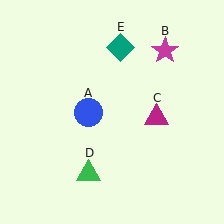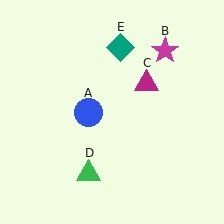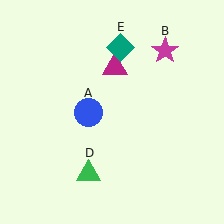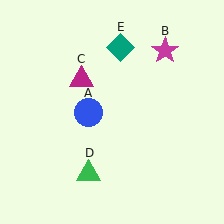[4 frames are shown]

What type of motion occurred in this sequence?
The magenta triangle (object C) rotated counterclockwise around the center of the scene.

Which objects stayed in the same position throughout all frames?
Blue circle (object A) and magenta star (object B) and green triangle (object D) and teal diamond (object E) remained stationary.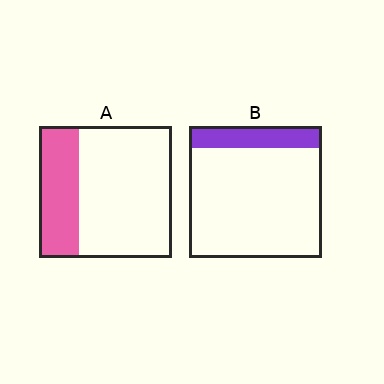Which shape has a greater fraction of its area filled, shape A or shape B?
Shape A.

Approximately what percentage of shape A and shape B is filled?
A is approximately 30% and B is approximately 15%.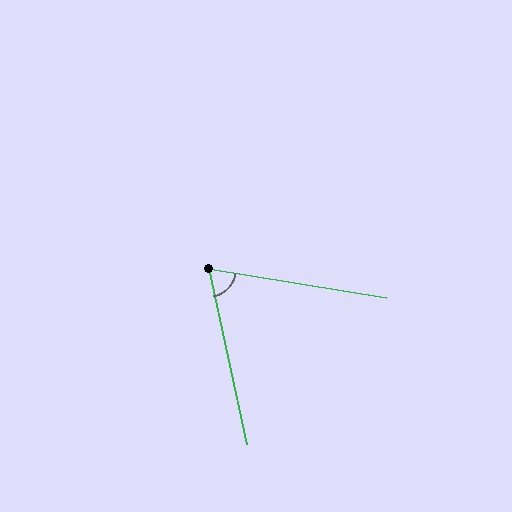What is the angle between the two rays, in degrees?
Approximately 69 degrees.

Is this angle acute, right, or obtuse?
It is acute.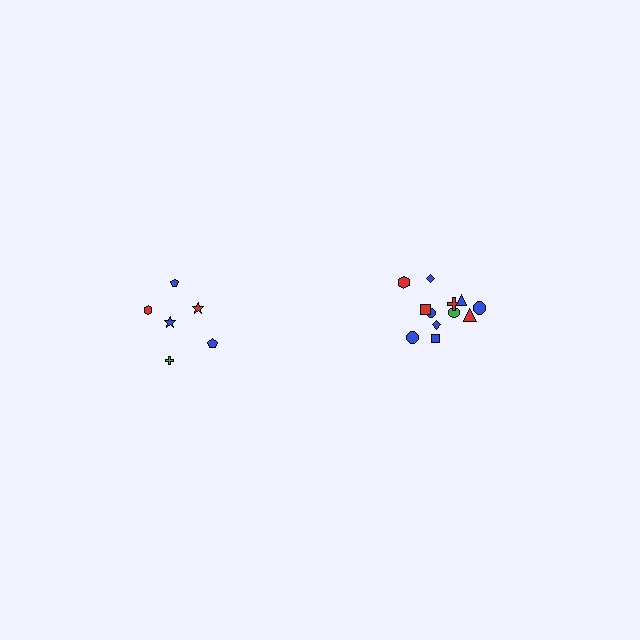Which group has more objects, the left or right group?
The right group.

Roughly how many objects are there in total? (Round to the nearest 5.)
Roughly 20 objects in total.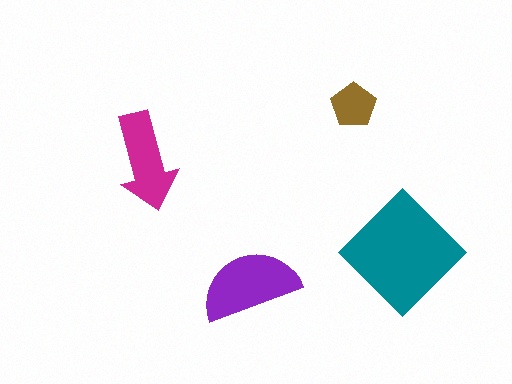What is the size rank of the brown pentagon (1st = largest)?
4th.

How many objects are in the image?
There are 4 objects in the image.